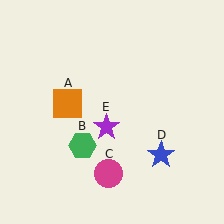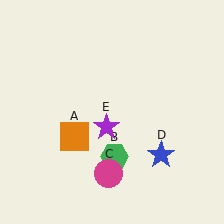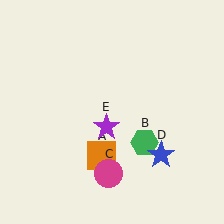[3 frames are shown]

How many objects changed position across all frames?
2 objects changed position: orange square (object A), green hexagon (object B).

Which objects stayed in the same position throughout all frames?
Magenta circle (object C) and blue star (object D) and purple star (object E) remained stationary.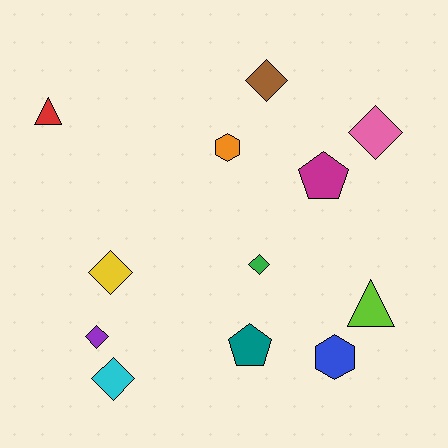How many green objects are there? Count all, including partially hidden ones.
There is 1 green object.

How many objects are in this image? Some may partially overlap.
There are 12 objects.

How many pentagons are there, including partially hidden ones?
There are 2 pentagons.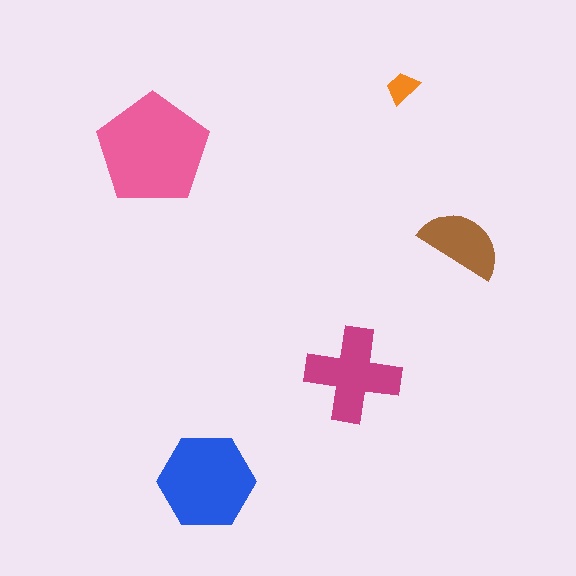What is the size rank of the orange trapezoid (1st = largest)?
5th.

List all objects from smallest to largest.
The orange trapezoid, the brown semicircle, the magenta cross, the blue hexagon, the pink pentagon.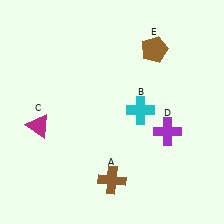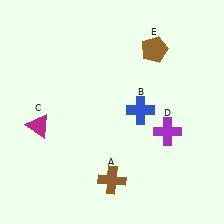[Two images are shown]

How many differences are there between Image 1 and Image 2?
There is 1 difference between the two images.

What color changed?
The cross (B) changed from cyan in Image 1 to blue in Image 2.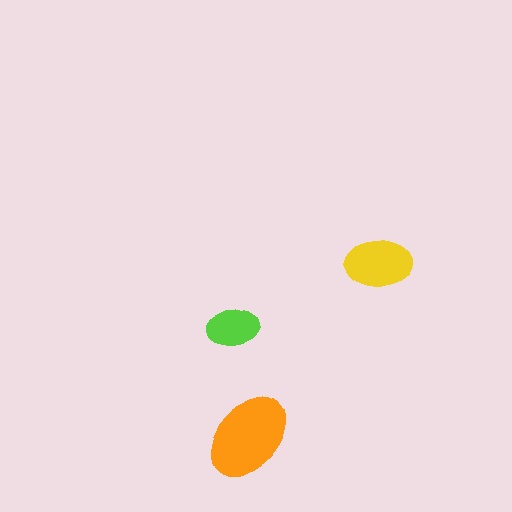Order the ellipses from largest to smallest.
the orange one, the yellow one, the lime one.